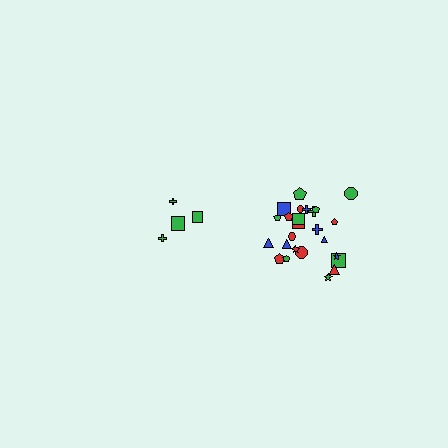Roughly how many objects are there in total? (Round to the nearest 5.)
Roughly 30 objects in total.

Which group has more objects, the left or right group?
The right group.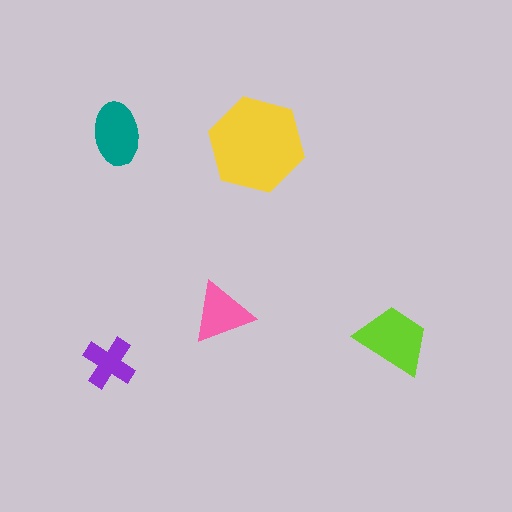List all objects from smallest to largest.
The purple cross, the pink triangle, the teal ellipse, the lime trapezoid, the yellow hexagon.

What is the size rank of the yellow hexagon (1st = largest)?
1st.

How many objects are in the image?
There are 5 objects in the image.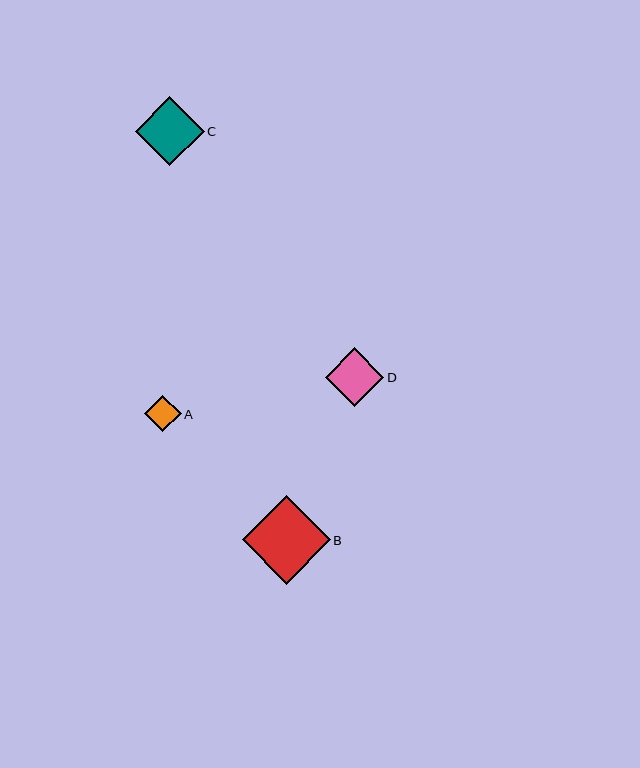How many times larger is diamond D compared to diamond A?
Diamond D is approximately 1.6 times the size of diamond A.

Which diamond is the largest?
Diamond B is the largest with a size of approximately 88 pixels.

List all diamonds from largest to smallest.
From largest to smallest: B, C, D, A.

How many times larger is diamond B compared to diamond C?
Diamond B is approximately 1.3 times the size of diamond C.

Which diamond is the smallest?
Diamond A is the smallest with a size of approximately 37 pixels.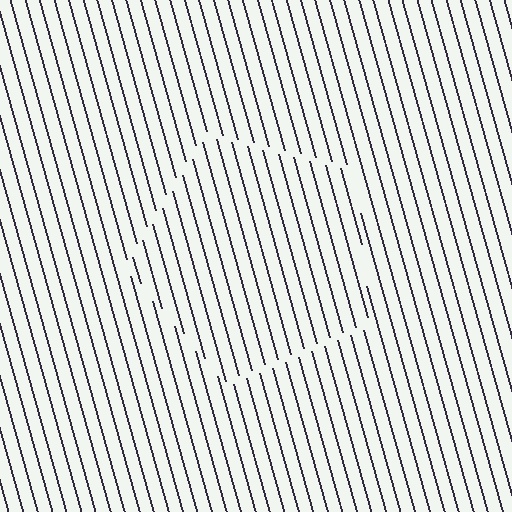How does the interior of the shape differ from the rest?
The interior of the shape contains the same grating, shifted by half a period — the contour is defined by the phase discontinuity where line-ends from the inner and outer gratings abut.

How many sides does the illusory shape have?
5 sides — the line-ends trace a pentagon.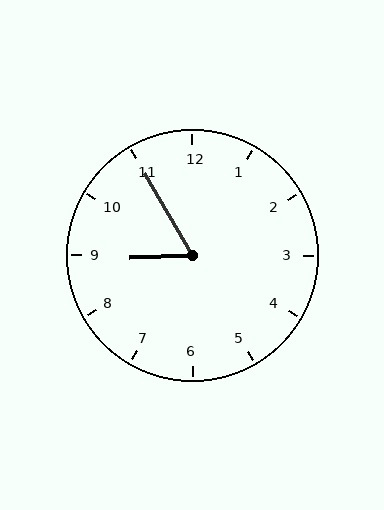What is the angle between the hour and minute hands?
Approximately 62 degrees.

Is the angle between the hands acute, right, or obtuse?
It is acute.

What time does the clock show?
8:55.